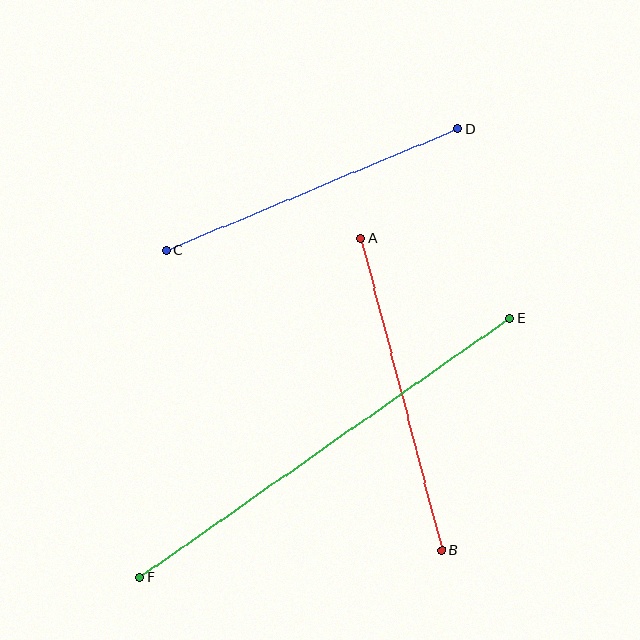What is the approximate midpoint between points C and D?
The midpoint is at approximately (312, 190) pixels.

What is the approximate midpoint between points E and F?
The midpoint is at approximately (325, 448) pixels.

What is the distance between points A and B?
The distance is approximately 322 pixels.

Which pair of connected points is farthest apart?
Points E and F are farthest apart.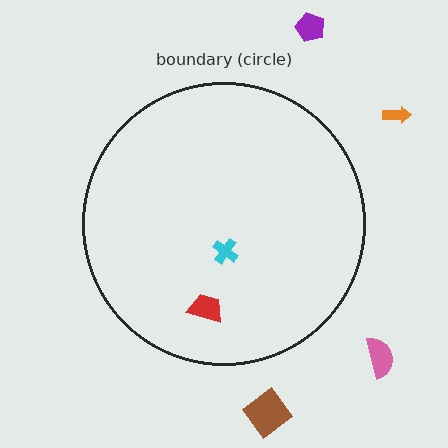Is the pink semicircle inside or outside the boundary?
Outside.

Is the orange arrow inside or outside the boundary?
Outside.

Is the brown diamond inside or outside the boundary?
Outside.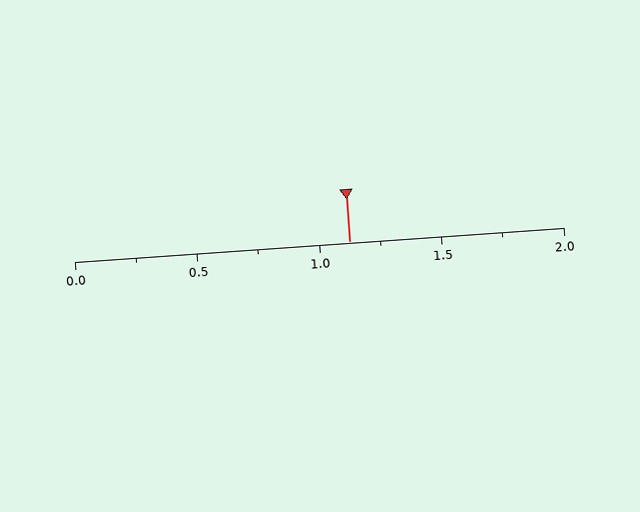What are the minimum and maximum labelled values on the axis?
The axis runs from 0.0 to 2.0.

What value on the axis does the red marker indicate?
The marker indicates approximately 1.12.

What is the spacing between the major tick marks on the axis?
The major ticks are spaced 0.5 apart.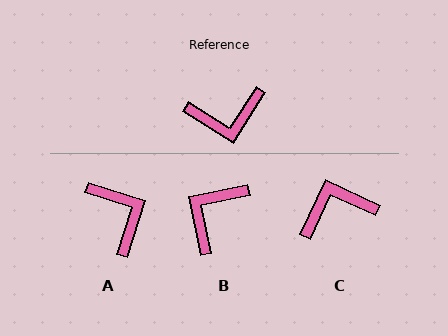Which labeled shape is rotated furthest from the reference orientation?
C, about 172 degrees away.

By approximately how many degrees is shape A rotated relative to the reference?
Approximately 105 degrees counter-clockwise.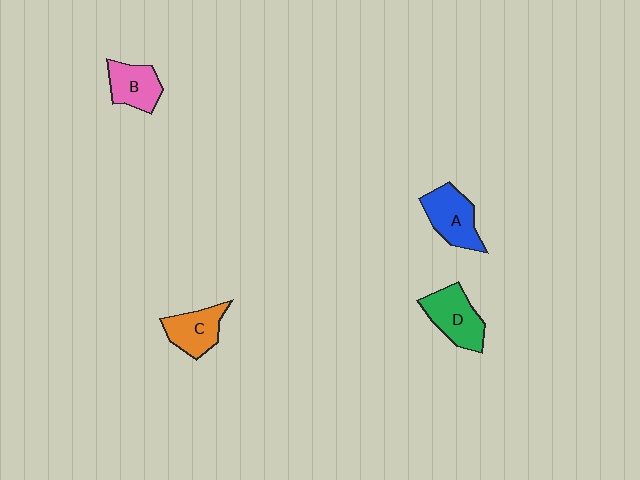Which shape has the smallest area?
Shape B (pink).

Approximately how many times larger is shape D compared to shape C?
Approximately 1.2 times.